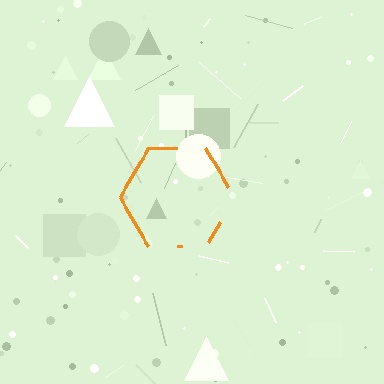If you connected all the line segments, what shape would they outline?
They would outline a hexagon.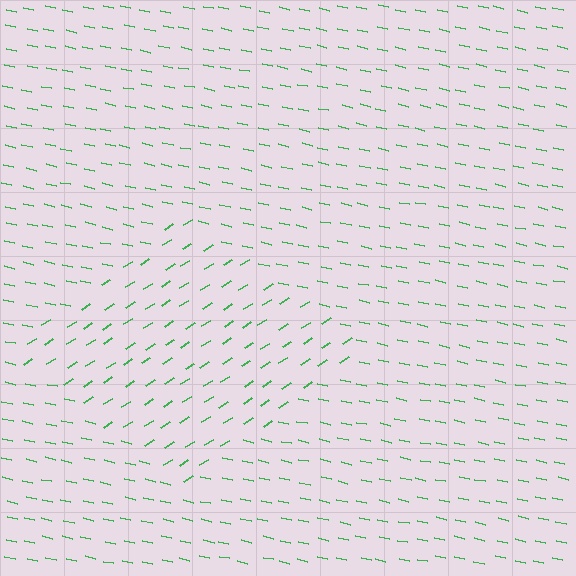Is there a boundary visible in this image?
Yes, there is a texture boundary formed by a change in line orientation.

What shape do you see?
I see a diamond.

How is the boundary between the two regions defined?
The boundary is defined purely by a change in line orientation (approximately 45 degrees difference). All lines are the same color and thickness.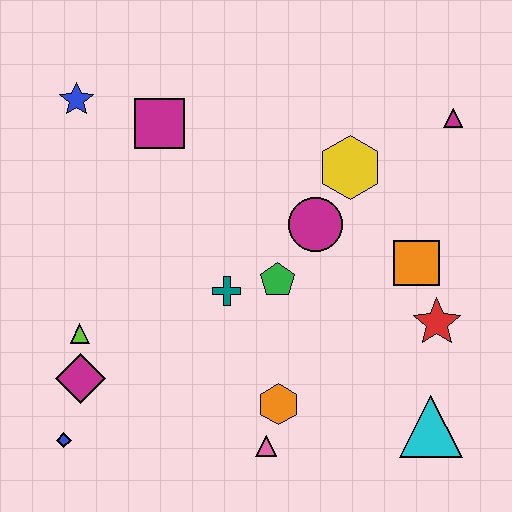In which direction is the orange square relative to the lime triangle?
The orange square is to the right of the lime triangle.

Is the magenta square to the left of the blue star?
No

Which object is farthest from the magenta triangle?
The blue diamond is farthest from the magenta triangle.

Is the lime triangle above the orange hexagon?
Yes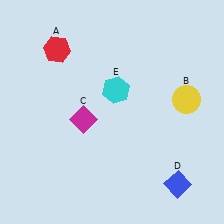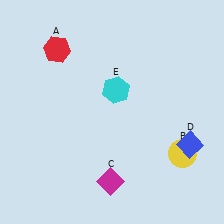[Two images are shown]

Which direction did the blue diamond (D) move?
The blue diamond (D) moved up.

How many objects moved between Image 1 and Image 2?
3 objects moved between the two images.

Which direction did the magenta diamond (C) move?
The magenta diamond (C) moved down.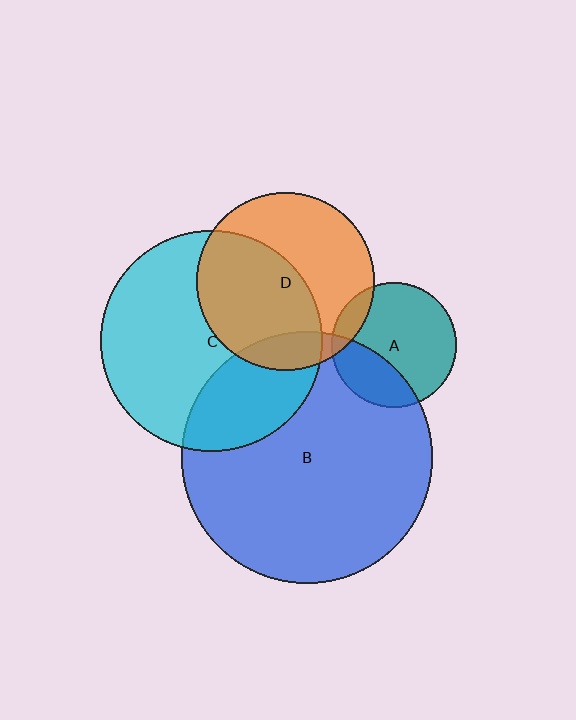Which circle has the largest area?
Circle B (blue).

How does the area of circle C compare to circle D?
Approximately 1.5 times.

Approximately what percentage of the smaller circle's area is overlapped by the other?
Approximately 30%.